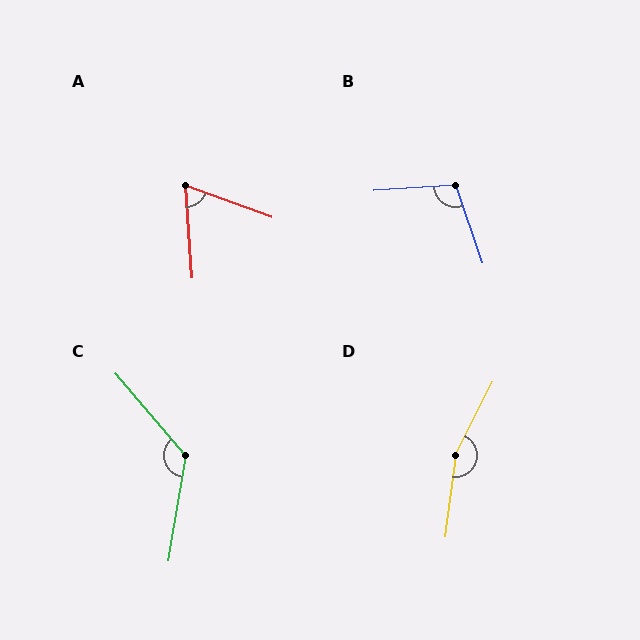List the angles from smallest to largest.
A (66°), B (105°), C (130°), D (160°).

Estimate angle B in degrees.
Approximately 105 degrees.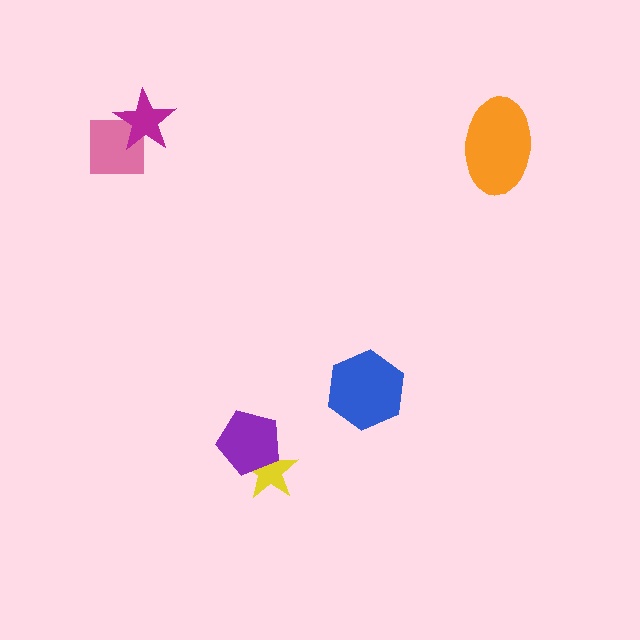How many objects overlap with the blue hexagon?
0 objects overlap with the blue hexagon.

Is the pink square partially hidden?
Yes, it is partially covered by another shape.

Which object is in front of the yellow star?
The purple pentagon is in front of the yellow star.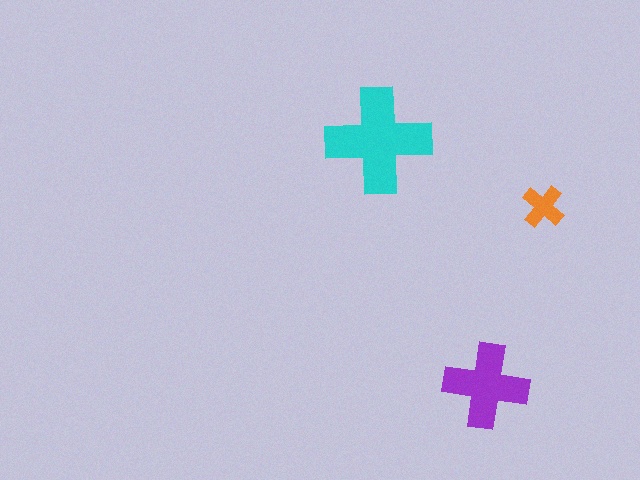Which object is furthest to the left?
The cyan cross is leftmost.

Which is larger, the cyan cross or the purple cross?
The cyan one.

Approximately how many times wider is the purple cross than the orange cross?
About 2 times wider.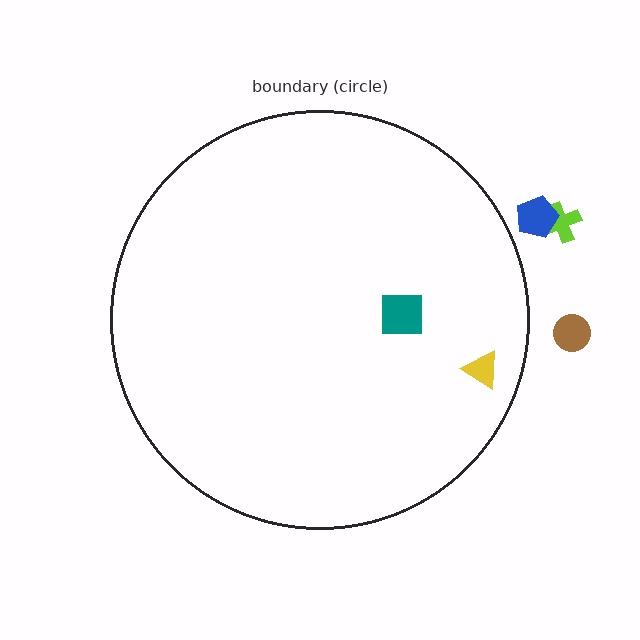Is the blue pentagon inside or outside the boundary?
Outside.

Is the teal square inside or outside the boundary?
Inside.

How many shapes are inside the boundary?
2 inside, 3 outside.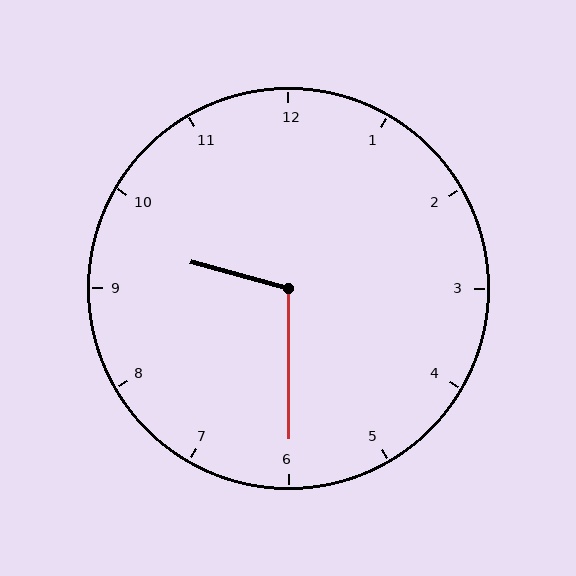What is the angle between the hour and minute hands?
Approximately 105 degrees.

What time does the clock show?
9:30.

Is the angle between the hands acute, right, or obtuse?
It is obtuse.